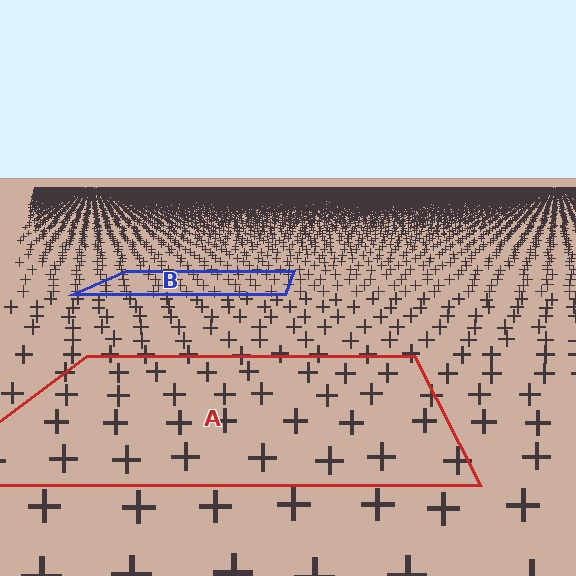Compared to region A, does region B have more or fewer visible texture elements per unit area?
Region B has more texture elements per unit area — they are packed more densely because it is farther away.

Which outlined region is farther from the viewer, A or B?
Region B is farther from the viewer — the texture elements inside it appear smaller and more densely packed.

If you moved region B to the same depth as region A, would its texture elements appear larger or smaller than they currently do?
They would appear larger. At a closer depth, the same texture elements are projected at a bigger on-screen size.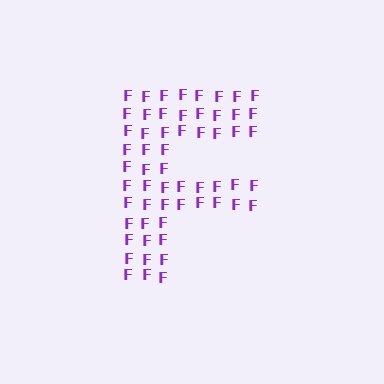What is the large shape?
The large shape is the letter F.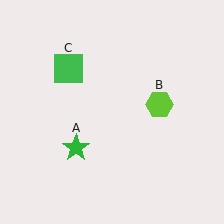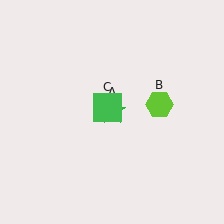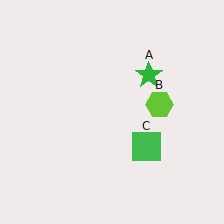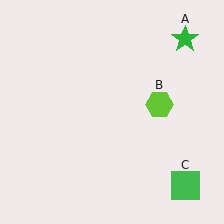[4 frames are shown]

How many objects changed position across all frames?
2 objects changed position: green star (object A), green square (object C).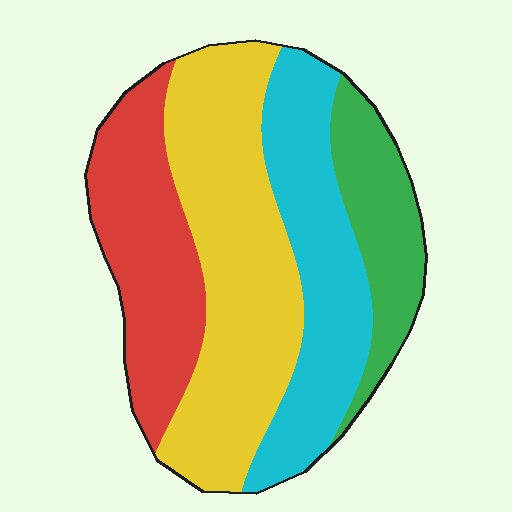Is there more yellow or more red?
Yellow.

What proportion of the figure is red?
Red covers 23% of the figure.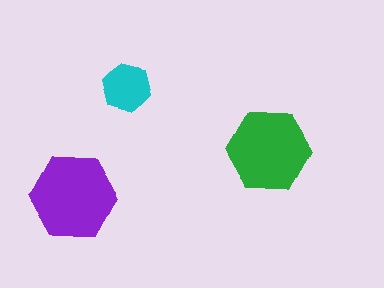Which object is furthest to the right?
The green hexagon is rightmost.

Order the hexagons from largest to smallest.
the purple one, the green one, the cyan one.